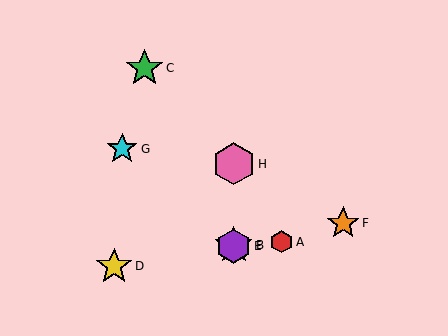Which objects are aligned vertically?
Objects B, E, H are aligned vertically.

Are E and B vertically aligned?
Yes, both are at x≈234.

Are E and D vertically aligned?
No, E is at x≈234 and D is at x≈114.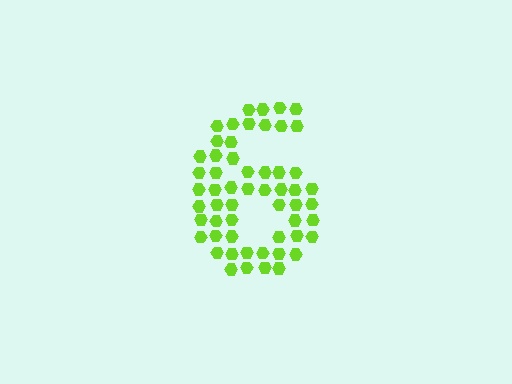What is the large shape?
The large shape is the digit 6.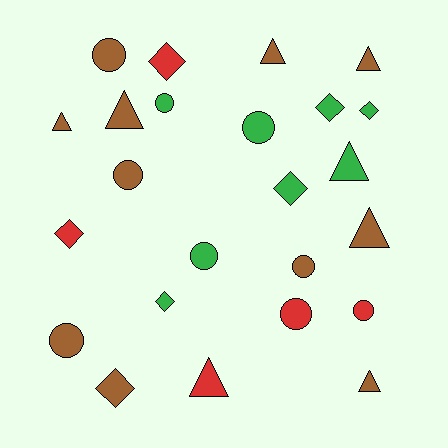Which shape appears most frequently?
Circle, with 9 objects.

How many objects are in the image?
There are 24 objects.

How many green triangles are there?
There is 1 green triangle.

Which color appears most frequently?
Brown, with 11 objects.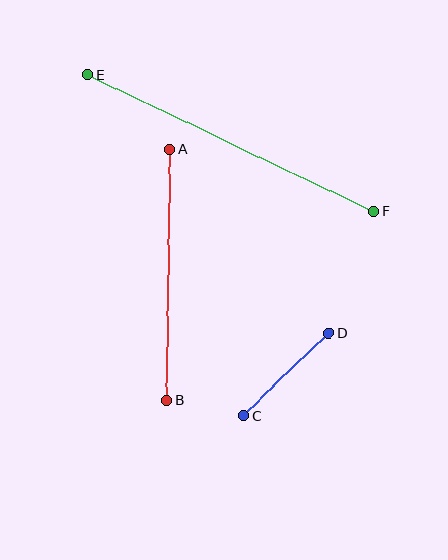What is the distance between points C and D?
The distance is approximately 118 pixels.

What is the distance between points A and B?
The distance is approximately 251 pixels.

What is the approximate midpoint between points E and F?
The midpoint is at approximately (231, 143) pixels.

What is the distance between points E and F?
The distance is approximately 317 pixels.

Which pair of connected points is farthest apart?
Points E and F are farthest apart.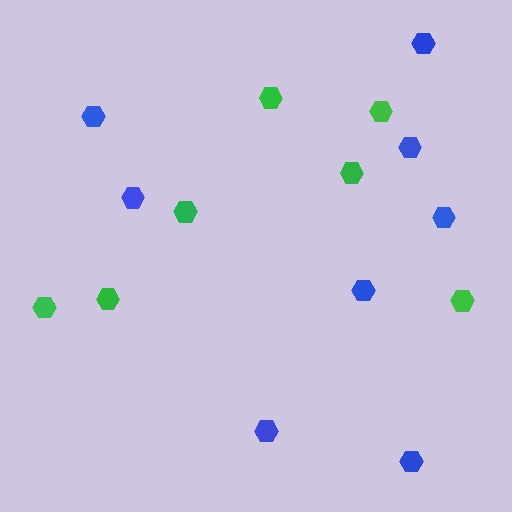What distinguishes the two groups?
There are 2 groups: one group of blue hexagons (8) and one group of green hexagons (7).